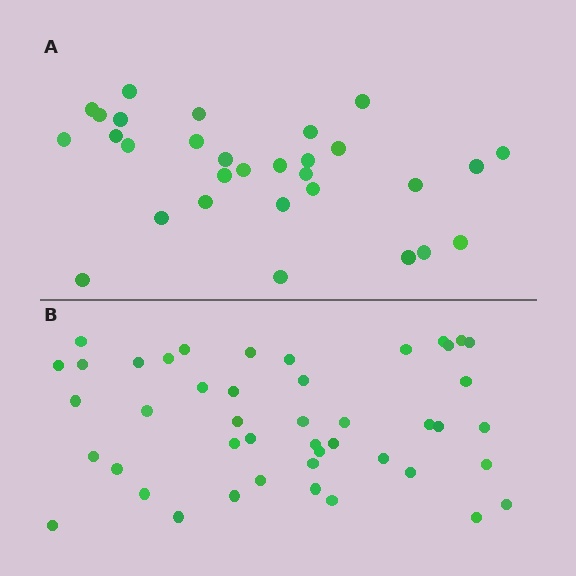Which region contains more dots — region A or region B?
Region B (the bottom region) has more dots.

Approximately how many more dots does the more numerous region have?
Region B has approximately 15 more dots than region A.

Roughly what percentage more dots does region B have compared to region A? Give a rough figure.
About 50% more.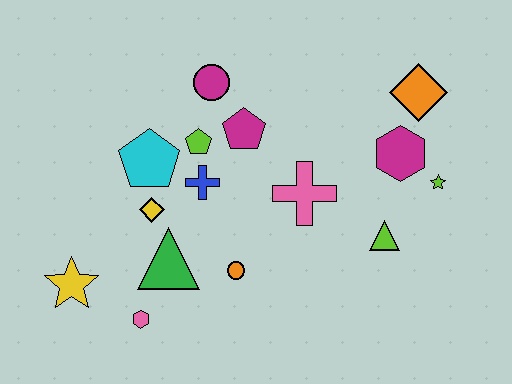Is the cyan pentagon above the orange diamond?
No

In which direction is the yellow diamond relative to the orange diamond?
The yellow diamond is to the left of the orange diamond.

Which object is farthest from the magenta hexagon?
The yellow star is farthest from the magenta hexagon.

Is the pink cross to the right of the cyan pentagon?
Yes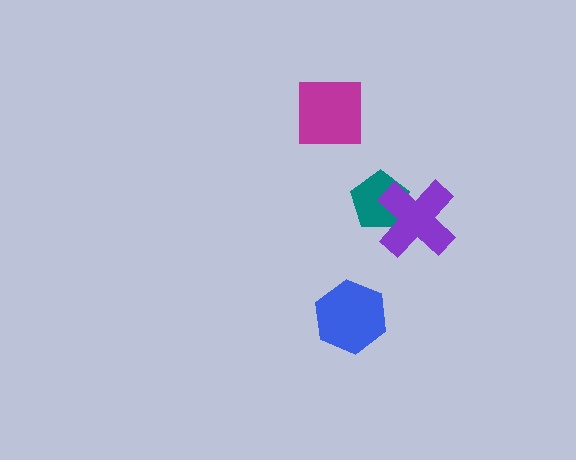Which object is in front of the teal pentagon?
The purple cross is in front of the teal pentagon.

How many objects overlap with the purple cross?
1 object overlaps with the purple cross.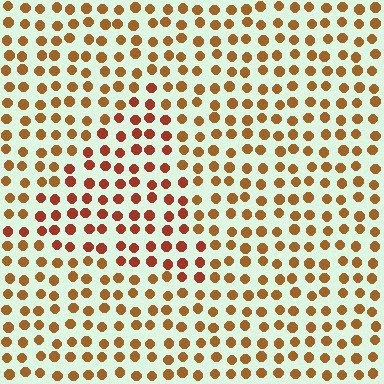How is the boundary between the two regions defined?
The boundary is defined purely by a slight shift in hue (about 24 degrees). Spacing, size, and orientation are identical on both sides.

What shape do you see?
I see a triangle.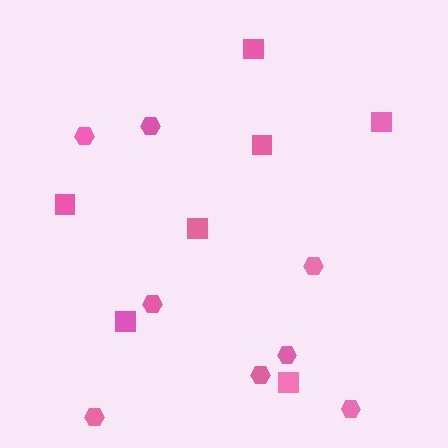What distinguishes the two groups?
There are 2 groups: one group of squares (7) and one group of hexagons (8).